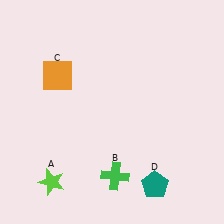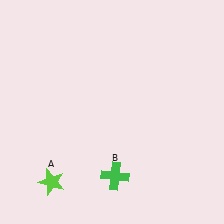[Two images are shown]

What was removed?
The teal pentagon (D), the orange square (C) were removed in Image 2.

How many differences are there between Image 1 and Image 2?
There are 2 differences between the two images.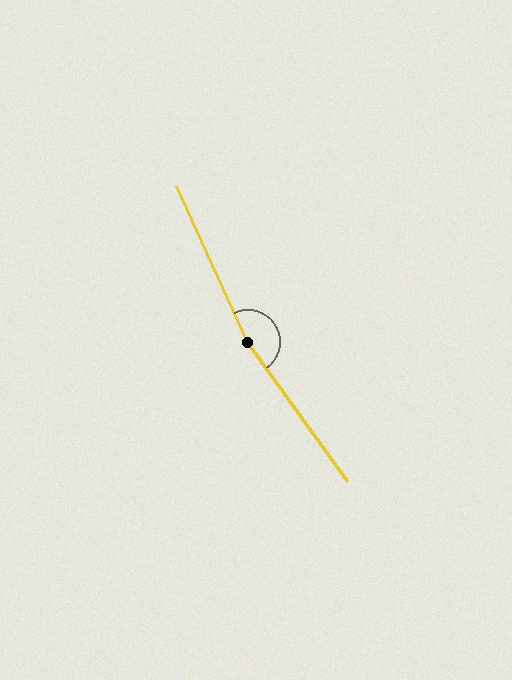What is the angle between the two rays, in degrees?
Approximately 169 degrees.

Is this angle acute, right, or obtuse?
It is obtuse.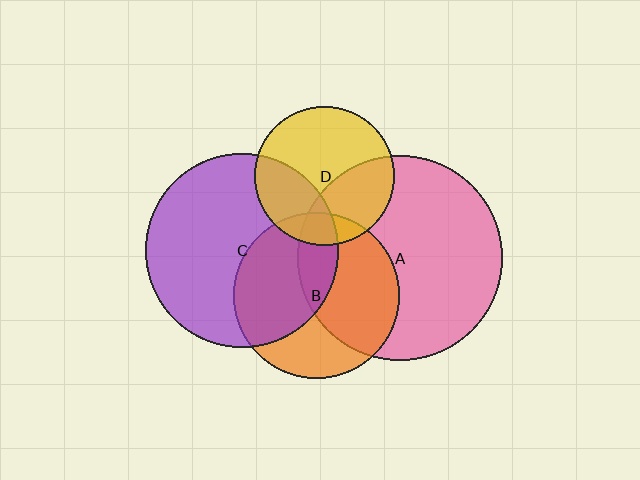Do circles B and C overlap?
Yes.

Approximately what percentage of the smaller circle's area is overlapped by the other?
Approximately 50%.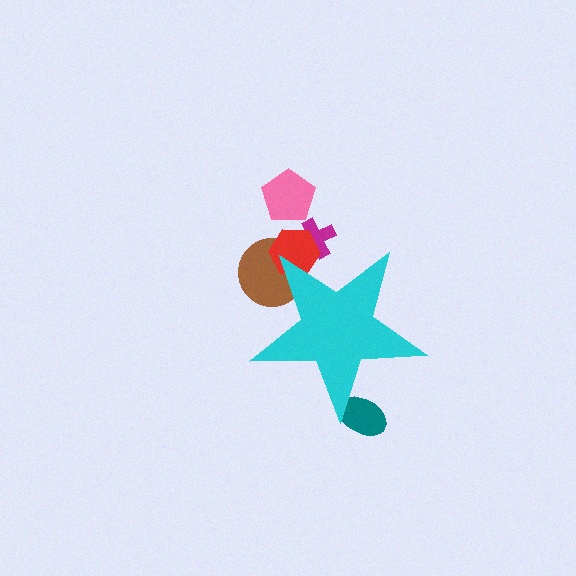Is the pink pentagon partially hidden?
No, the pink pentagon is fully visible.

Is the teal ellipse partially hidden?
Yes, the teal ellipse is partially hidden behind the cyan star.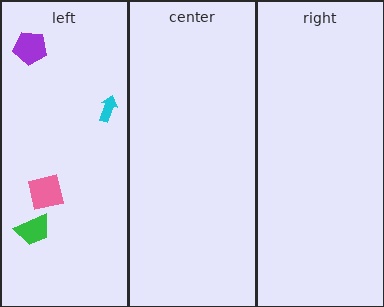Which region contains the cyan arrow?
The left region.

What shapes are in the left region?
The purple pentagon, the green trapezoid, the pink square, the cyan arrow.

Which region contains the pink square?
The left region.